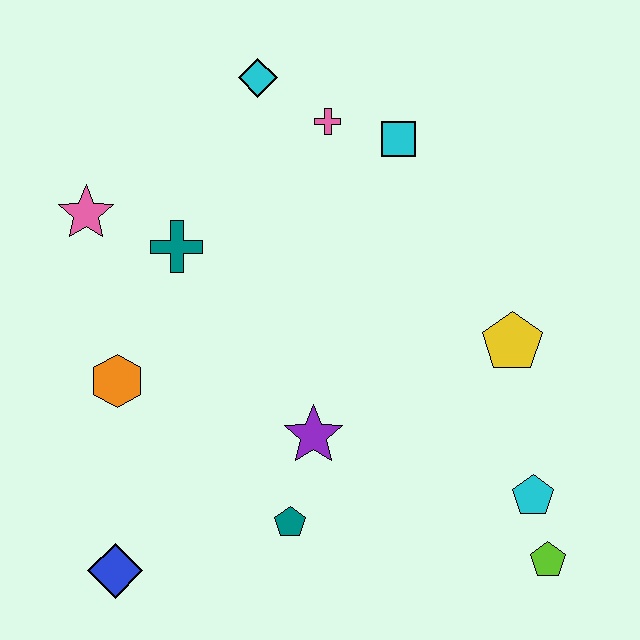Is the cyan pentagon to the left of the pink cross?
No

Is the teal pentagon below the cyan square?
Yes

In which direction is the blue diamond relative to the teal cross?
The blue diamond is below the teal cross.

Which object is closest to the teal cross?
The pink star is closest to the teal cross.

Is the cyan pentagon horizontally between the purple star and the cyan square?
No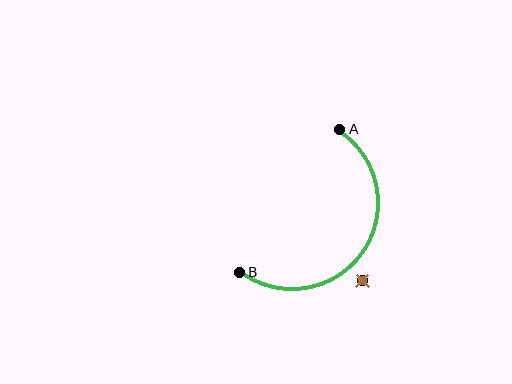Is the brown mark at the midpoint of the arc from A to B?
No — the brown mark does not lie on the arc at all. It sits slightly outside the curve.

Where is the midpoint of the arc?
The arc midpoint is the point on the curve farthest from the straight line joining A and B. It sits below and to the right of that line.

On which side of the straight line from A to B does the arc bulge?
The arc bulges below and to the right of the straight line connecting A and B.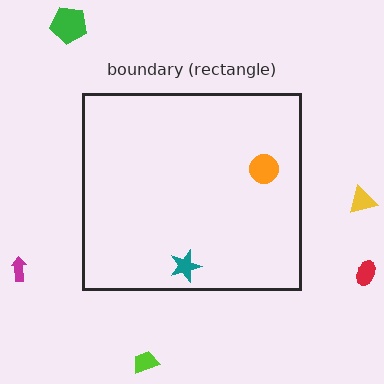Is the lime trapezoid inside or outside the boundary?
Outside.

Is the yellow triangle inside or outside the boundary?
Outside.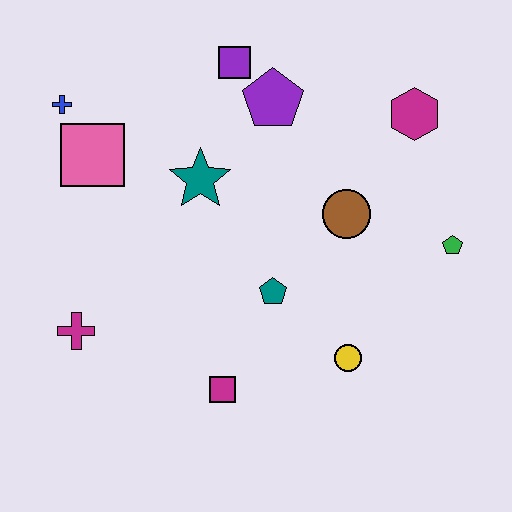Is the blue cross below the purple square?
Yes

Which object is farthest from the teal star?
The green pentagon is farthest from the teal star.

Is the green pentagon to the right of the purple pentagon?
Yes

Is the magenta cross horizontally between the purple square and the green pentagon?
No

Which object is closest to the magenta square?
The teal pentagon is closest to the magenta square.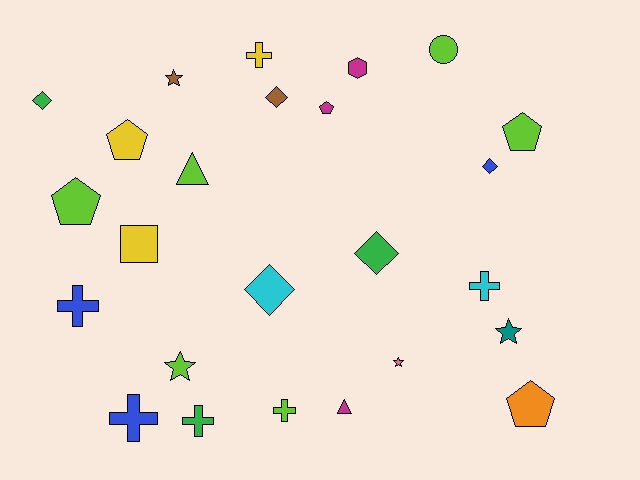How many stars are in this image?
There are 4 stars.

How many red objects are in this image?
There are no red objects.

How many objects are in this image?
There are 25 objects.